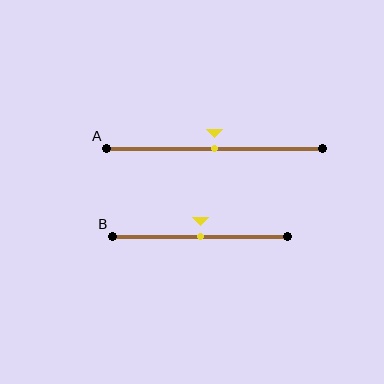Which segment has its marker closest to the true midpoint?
Segment A has its marker closest to the true midpoint.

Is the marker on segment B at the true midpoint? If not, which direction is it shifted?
Yes, the marker on segment B is at the true midpoint.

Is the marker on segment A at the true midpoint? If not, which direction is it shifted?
Yes, the marker on segment A is at the true midpoint.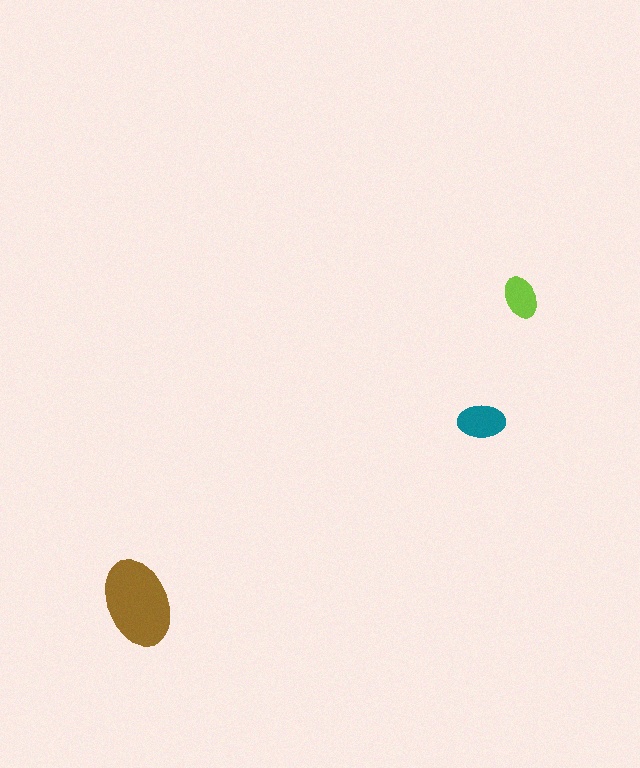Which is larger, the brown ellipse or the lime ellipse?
The brown one.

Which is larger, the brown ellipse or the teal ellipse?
The brown one.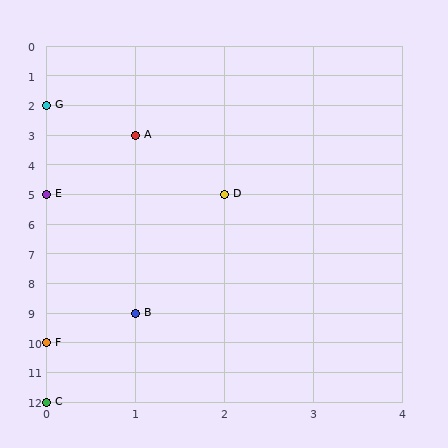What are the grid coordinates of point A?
Point A is at grid coordinates (1, 3).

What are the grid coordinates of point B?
Point B is at grid coordinates (1, 9).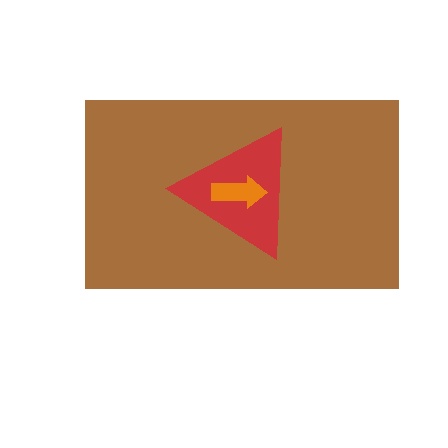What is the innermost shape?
The orange arrow.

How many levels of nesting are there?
3.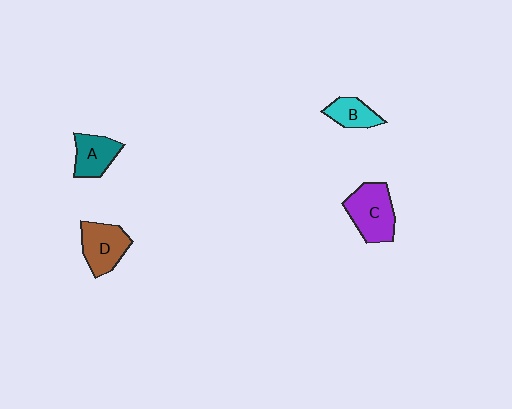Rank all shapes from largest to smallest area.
From largest to smallest: C (purple), D (brown), A (teal), B (cyan).